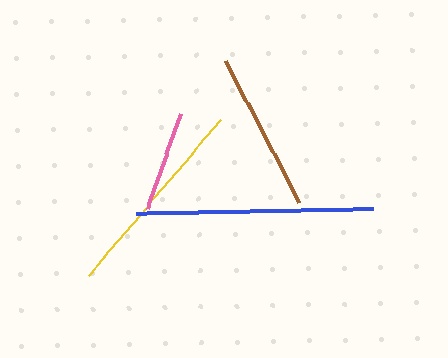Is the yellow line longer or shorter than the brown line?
The yellow line is longer than the brown line.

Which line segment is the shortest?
The pink line is the shortest at approximately 101 pixels.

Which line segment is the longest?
The blue line is the longest at approximately 236 pixels.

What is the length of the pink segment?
The pink segment is approximately 101 pixels long.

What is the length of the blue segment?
The blue segment is approximately 236 pixels long.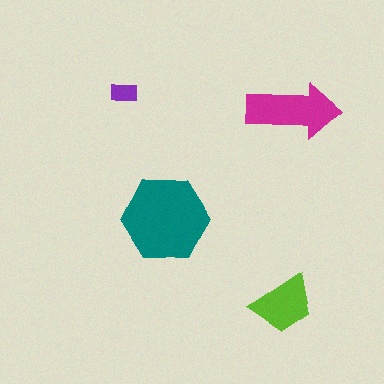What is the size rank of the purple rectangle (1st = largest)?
4th.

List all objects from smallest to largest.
The purple rectangle, the lime trapezoid, the magenta arrow, the teal hexagon.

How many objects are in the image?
There are 4 objects in the image.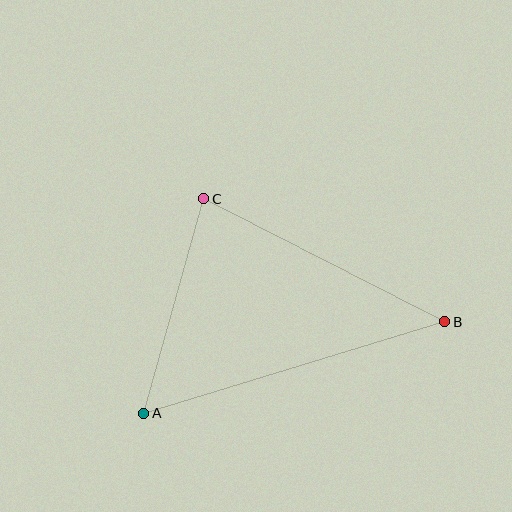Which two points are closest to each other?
Points A and C are closest to each other.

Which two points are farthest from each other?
Points A and B are farthest from each other.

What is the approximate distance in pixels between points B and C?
The distance between B and C is approximately 271 pixels.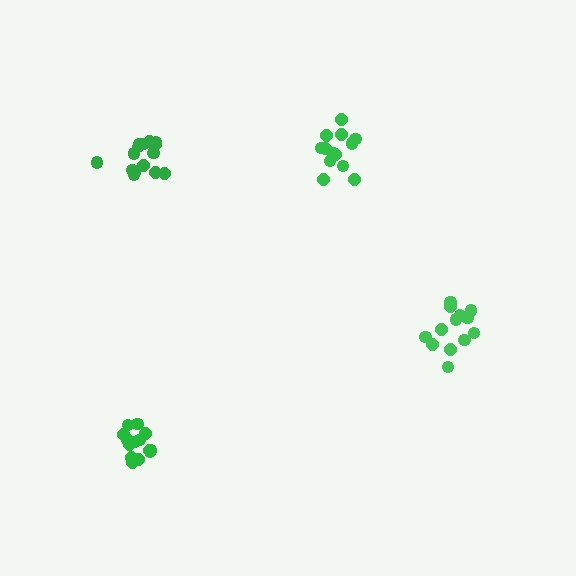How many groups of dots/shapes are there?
There are 4 groups.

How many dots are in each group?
Group 1: 14 dots, Group 2: 13 dots, Group 3: 15 dots, Group 4: 13 dots (55 total).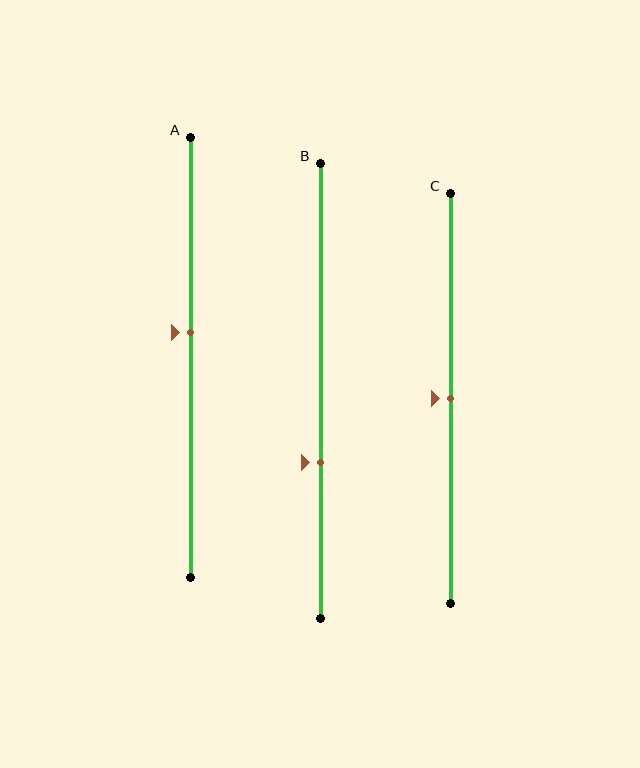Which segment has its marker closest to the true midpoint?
Segment C has its marker closest to the true midpoint.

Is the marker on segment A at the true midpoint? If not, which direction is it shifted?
No, the marker on segment A is shifted upward by about 6% of the segment length.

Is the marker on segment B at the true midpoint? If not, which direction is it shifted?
No, the marker on segment B is shifted downward by about 16% of the segment length.